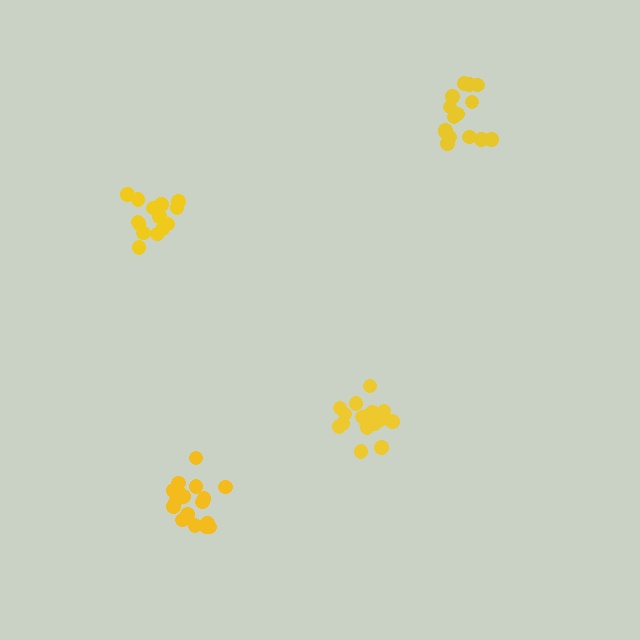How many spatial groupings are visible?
There are 4 spatial groupings.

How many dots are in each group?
Group 1: 15 dots, Group 2: 18 dots, Group 3: 15 dots, Group 4: 17 dots (65 total).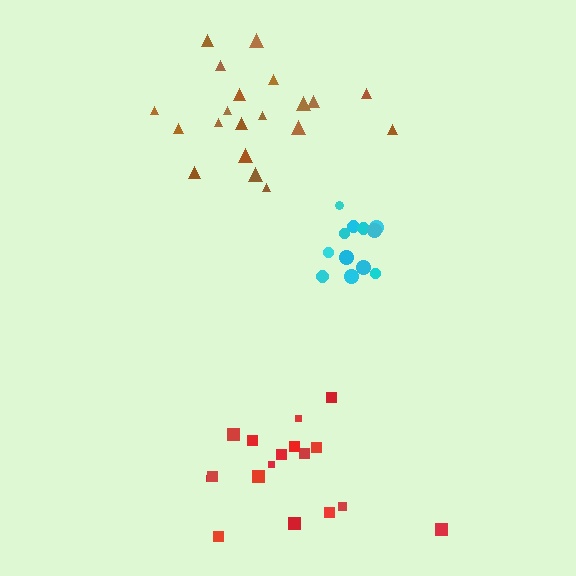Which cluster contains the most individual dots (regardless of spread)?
Brown (20).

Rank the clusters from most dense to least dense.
cyan, brown, red.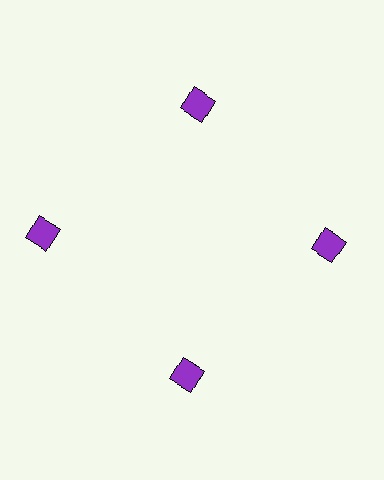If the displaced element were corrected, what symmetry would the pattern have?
It would have 4-fold rotational symmetry — the pattern would map onto itself every 90 degrees.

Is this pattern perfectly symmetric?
No. The 4 purple squares are arranged in a ring, but one element near the 9 o'clock position is pushed outward from the center, breaking the 4-fold rotational symmetry.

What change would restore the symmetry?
The symmetry would be restored by moving it inward, back onto the ring so that all 4 squares sit at equal angles and equal distance from the center.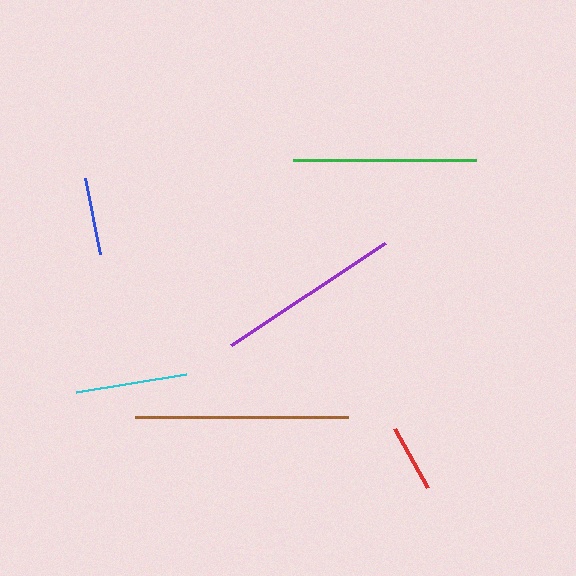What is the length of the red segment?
The red segment is approximately 67 pixels long.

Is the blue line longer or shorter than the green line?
The green line is longer than the blue line.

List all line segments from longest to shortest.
From longest to shortest: brown, purple, green, cyan, blue, red.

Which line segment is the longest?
The brown line is the longest at approximately 212 pixels.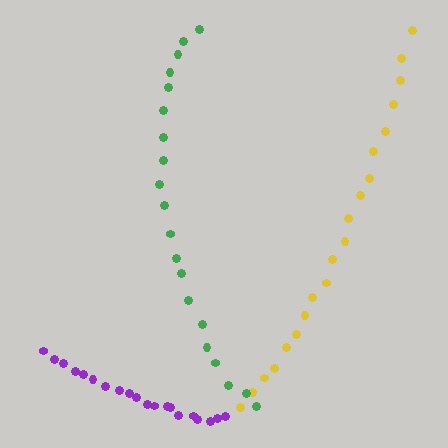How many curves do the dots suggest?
There are 3 distinct paths.